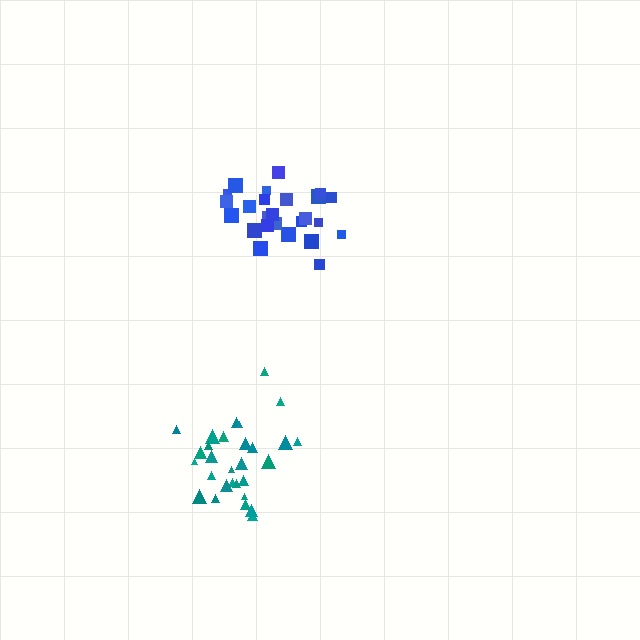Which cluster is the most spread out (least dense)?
Blue.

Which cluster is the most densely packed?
Teal.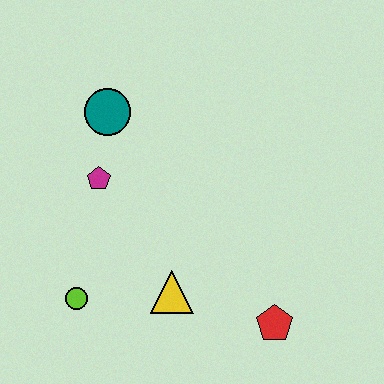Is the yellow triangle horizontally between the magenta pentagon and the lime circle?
No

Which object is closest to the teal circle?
The magenta pentagon is closest to the teal circle.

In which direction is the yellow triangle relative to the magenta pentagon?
The yellow triangle is below the magenta pentagon.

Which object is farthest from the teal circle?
The red pentagon is farthest from the teal circle.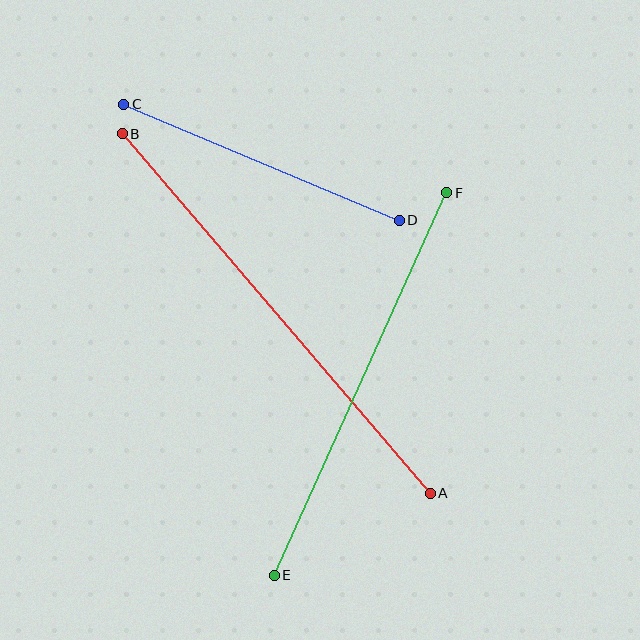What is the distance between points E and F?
The distance is approximately 420 pixels.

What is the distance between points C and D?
The distance is approximately 299 pixels.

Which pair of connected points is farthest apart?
Points A and B are farthest apart.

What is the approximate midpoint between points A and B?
The midpoint is at approximately (276, 314) pixels.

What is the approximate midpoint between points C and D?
The midpoint is at approximately (262, 162) pixels.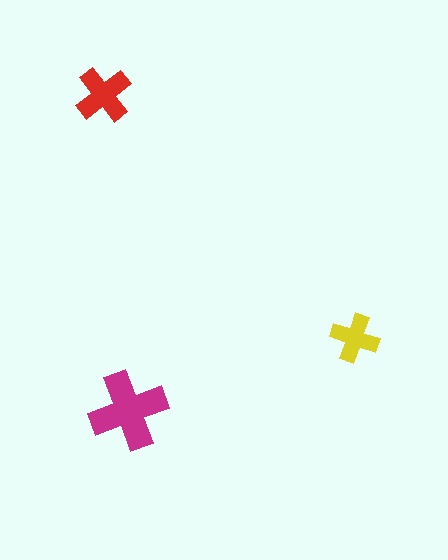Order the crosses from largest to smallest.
the magenta one, the red one, the yellow one.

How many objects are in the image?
There are 3 objects in the image.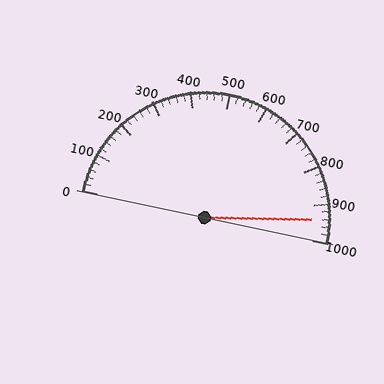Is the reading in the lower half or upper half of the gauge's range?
The reading is in the upper half of the range (0 to 1000).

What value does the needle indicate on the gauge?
The needle indicates approximately 940.